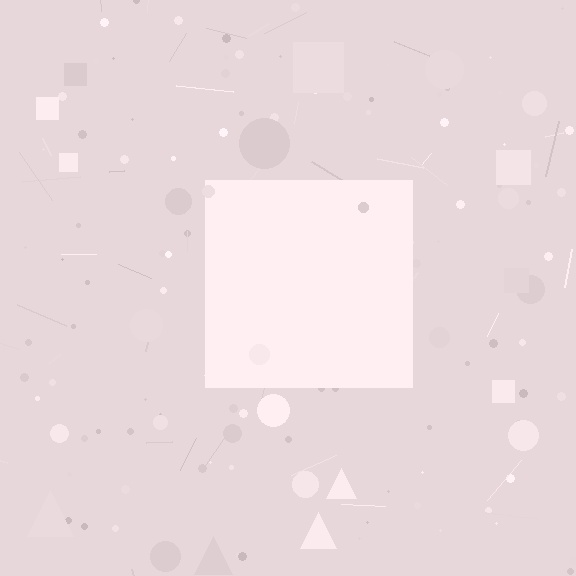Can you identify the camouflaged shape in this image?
The camouflaged shape is a square.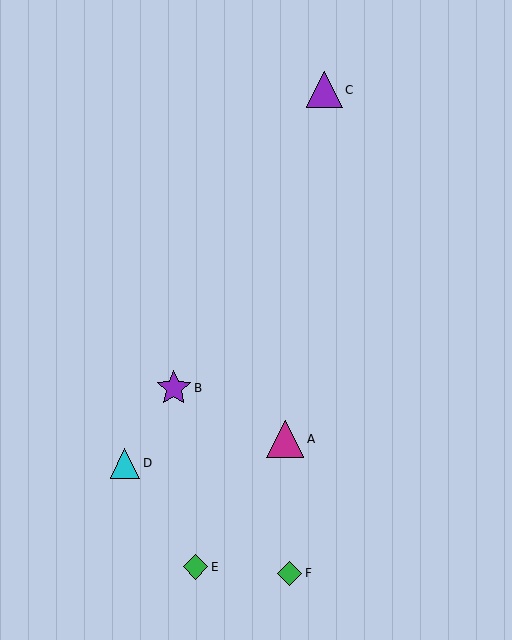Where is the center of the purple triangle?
The center of the purple triangle is at (324, 90).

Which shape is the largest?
The magenta triangle (labeled A) is the largest.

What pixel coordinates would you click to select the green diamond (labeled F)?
Click at (290, 573) to select the green diamond F.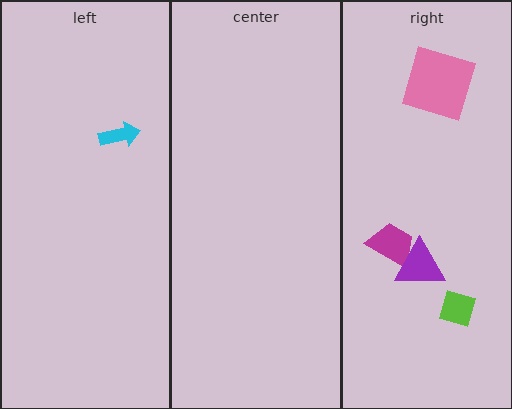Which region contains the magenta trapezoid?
The right region.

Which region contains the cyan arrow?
The left region.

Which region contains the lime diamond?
The right region.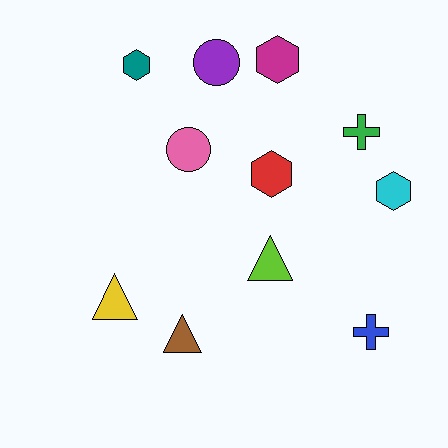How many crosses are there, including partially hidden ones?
There are 2 crosses.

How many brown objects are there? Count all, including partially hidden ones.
There is 1 brown object.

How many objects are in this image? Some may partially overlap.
There are 11 objects.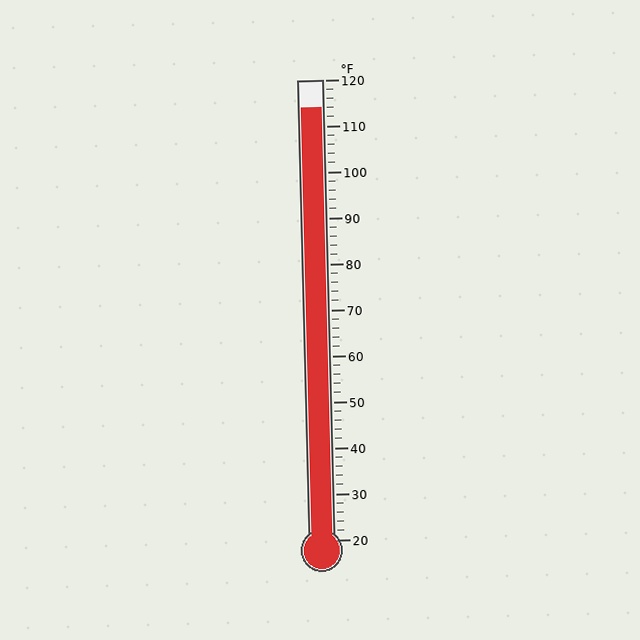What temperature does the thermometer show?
The thermometer shows approximately 114°F.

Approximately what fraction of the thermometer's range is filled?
The thermometer is filled to approximately 95% of its range.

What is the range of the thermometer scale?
The thermometer scale ranges from 20°F to 120°F.